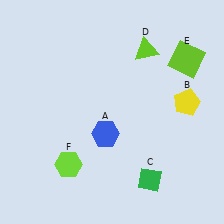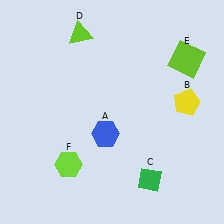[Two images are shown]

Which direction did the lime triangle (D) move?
The lime triangle (D) moved left.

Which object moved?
The lime triangle (D) moved left.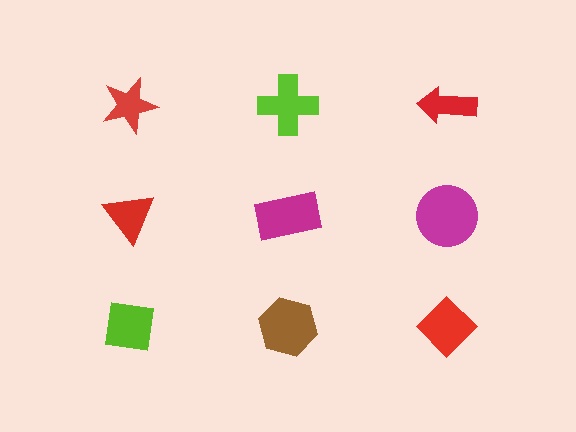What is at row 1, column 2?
A lime cross.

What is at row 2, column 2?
A magenta rectangle.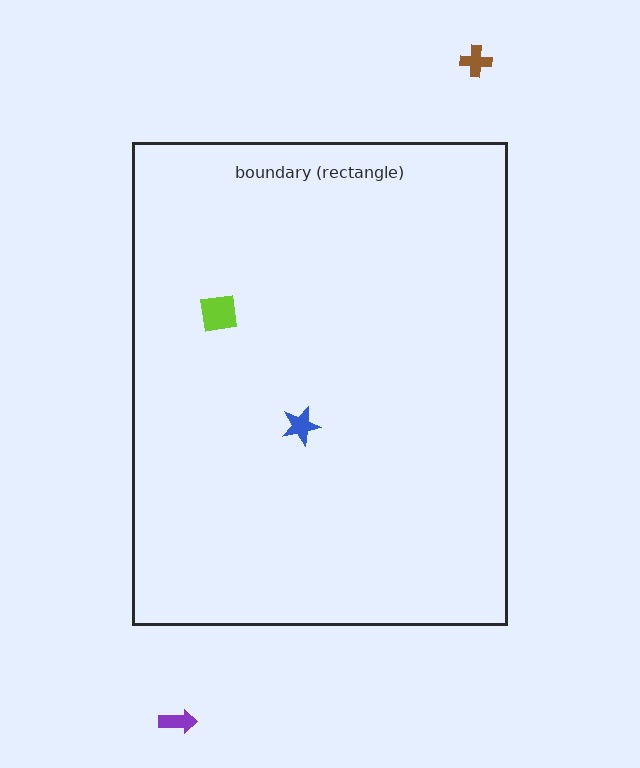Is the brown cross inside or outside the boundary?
Outside.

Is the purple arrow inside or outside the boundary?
Outside.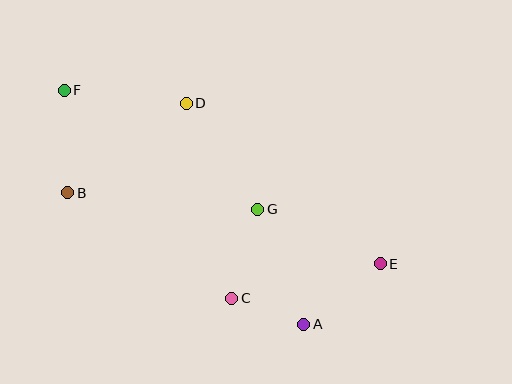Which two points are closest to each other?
Points A and C are closest to each other.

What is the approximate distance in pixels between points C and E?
The distance between C and E is approximately 153 pixels.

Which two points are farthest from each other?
Points E and F are farthest from each other.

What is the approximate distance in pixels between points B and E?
The distance between B and E is approximately 320 pixels.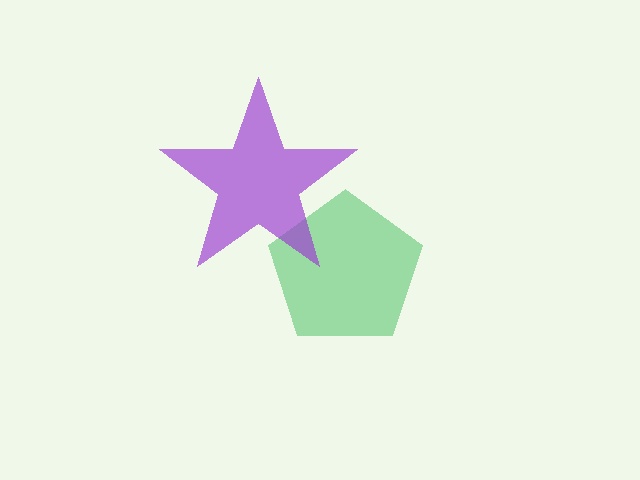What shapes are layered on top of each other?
The layered shapes are: a green pentagon, a purple star.